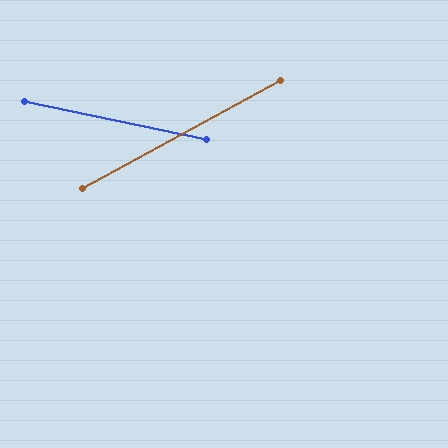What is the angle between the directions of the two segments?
Approximately 41 degrees.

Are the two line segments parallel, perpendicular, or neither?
Neither parallel nor perpendicular — they differ by about 41°.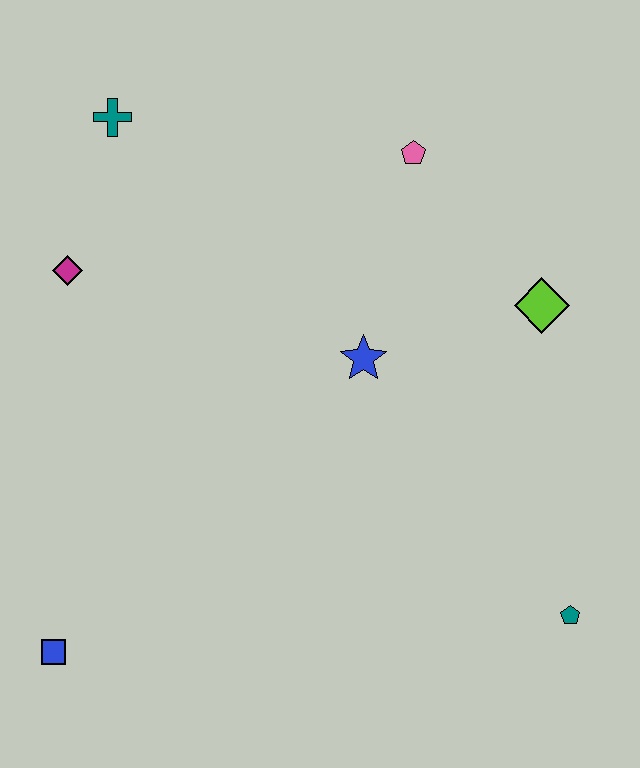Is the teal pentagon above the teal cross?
No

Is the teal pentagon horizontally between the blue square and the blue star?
No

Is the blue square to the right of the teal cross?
No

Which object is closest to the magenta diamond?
The teal cross is closest to the magenta diamond.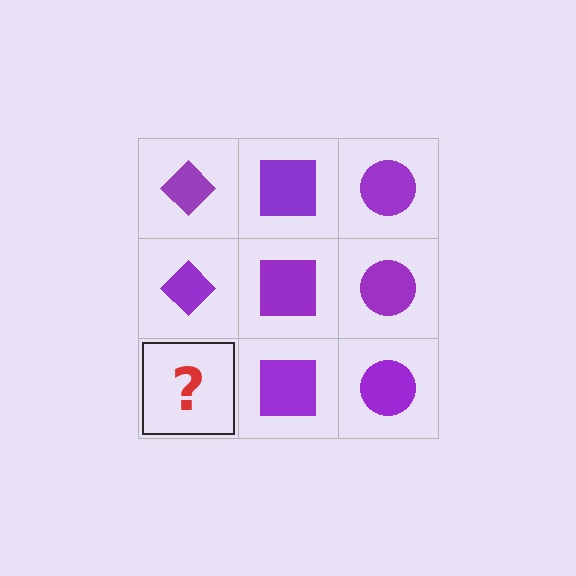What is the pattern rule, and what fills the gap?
The rule is that each column has a consistent shape. The gap should be filled with a purple diamond.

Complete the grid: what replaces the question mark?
The question mark should be replaced with a purple diamond.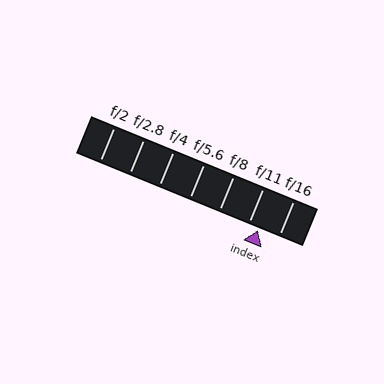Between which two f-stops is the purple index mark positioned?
The index mark is between f/11 and f/16.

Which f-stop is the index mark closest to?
The index mark is closest to f/11.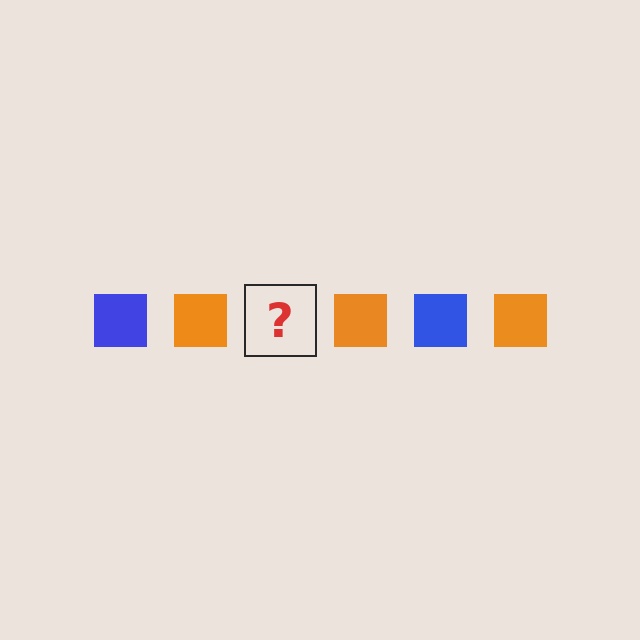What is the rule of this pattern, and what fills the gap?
The rule is that the pattern cycles through blue, orange squares. The gap should be filled with a blue square.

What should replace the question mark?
The question mark should be replaced with a blue square.